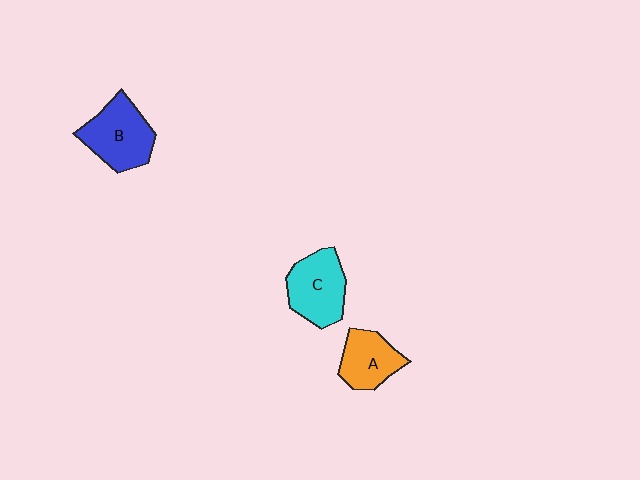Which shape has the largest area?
Shape B (blue).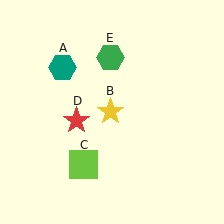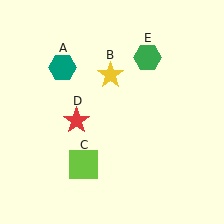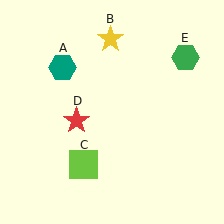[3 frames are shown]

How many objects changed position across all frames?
2 objects changed position: yellow star (object B), green hexagon (object E).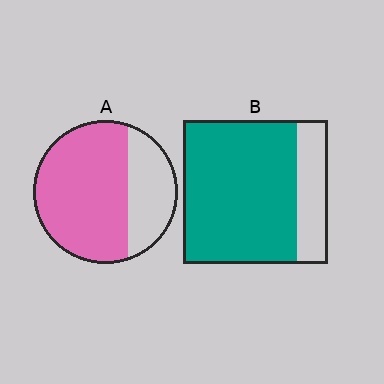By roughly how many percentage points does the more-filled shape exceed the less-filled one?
By roughly 10 percentage points (B over A).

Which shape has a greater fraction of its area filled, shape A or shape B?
Shape B.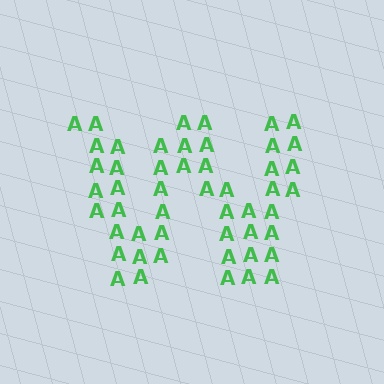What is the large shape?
The large shape is the letter W.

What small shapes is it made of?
It is made of small letter A's.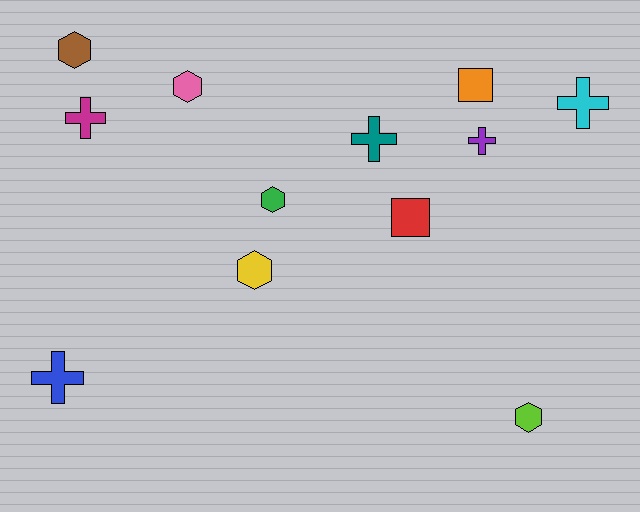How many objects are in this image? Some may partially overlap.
There are 12 objects.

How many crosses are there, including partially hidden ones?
There are 5 crosses.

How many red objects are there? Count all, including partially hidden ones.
There is 1 red object.